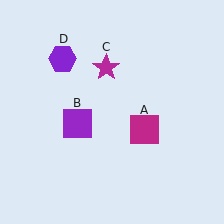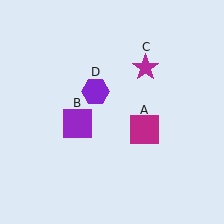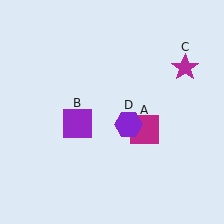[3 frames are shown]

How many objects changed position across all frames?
2 objects changed position: magenta star (object C), purple hexagon (object D).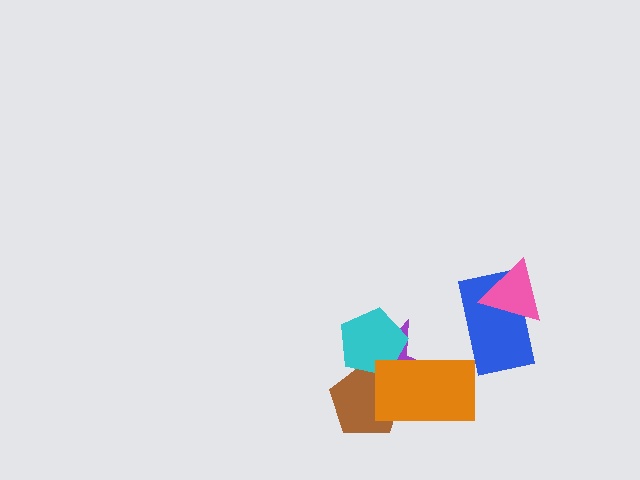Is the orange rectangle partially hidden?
No, no other shape covers it.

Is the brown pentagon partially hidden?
Yes, it is partially covered by another shape.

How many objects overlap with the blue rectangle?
1 object overlaps with the blue rectangle.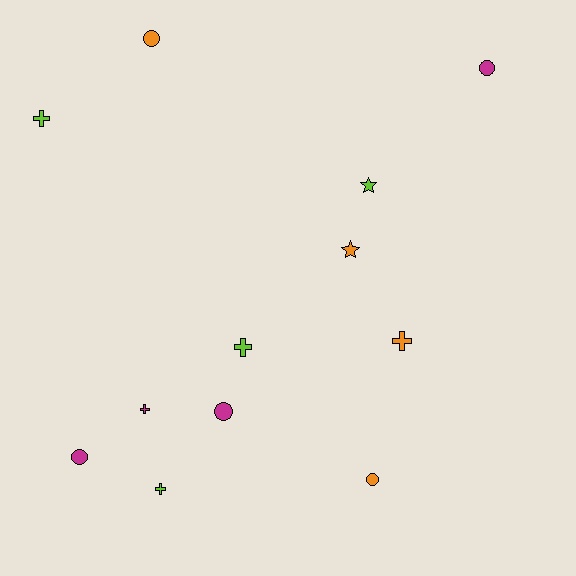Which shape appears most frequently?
Circle, with 5 objects.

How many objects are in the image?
There are 12 objects.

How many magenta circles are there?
There are 3 magenta circles.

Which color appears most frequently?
Lime, with 4 objects.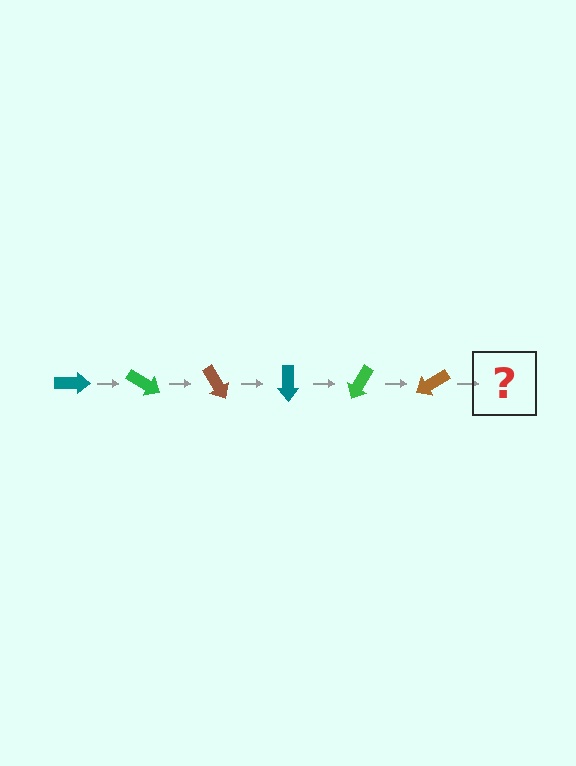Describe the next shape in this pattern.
It should be a teal arrow, rotated 180 degrees from the start.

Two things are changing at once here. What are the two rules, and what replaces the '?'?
The two rules are that it rotates 30 degrees each step and the color cycles through teal, green, and brown. The '?' should be a teal arrow, rotated 180 degrees from the start.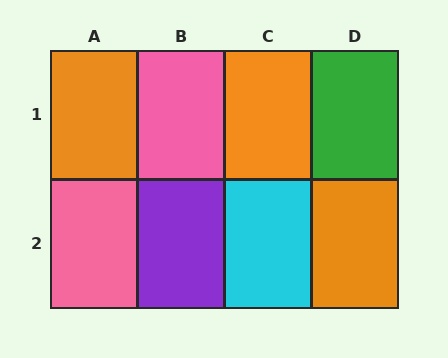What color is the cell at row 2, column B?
Purple.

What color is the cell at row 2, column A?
Pink.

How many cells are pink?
2 cells are pink.